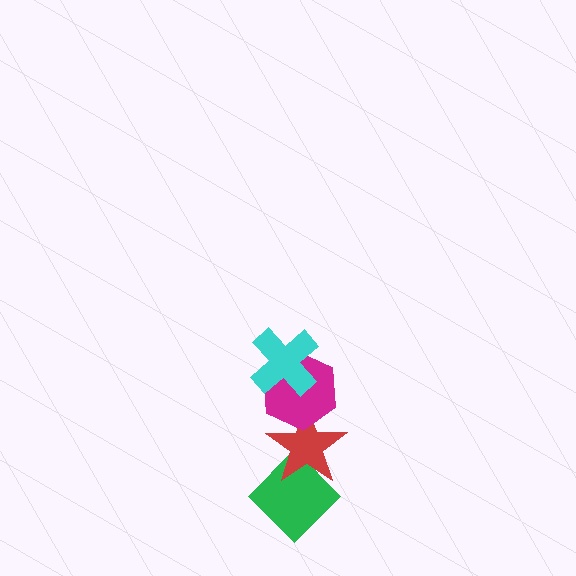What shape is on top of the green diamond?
The red star is on top of the green diamond.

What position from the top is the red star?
The red star is 3rd from the top.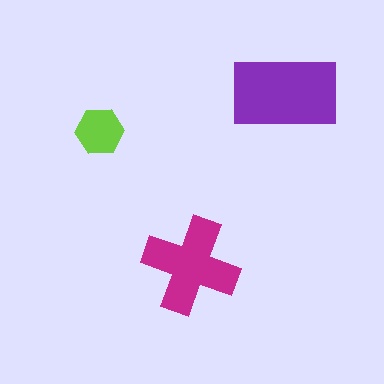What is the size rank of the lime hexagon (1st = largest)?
3rd.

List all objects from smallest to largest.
The lime hexagon, the magenta cross, the purple rectangle.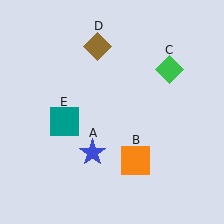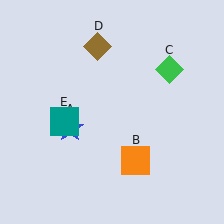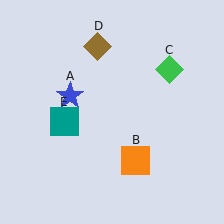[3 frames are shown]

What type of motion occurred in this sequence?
The blue star (object A) rotated clockwise around the center of the scene.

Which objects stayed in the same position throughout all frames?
Orange square (object B) and green diamond (object C) and brown diamond (object D) and teal square (object E) remained stationary.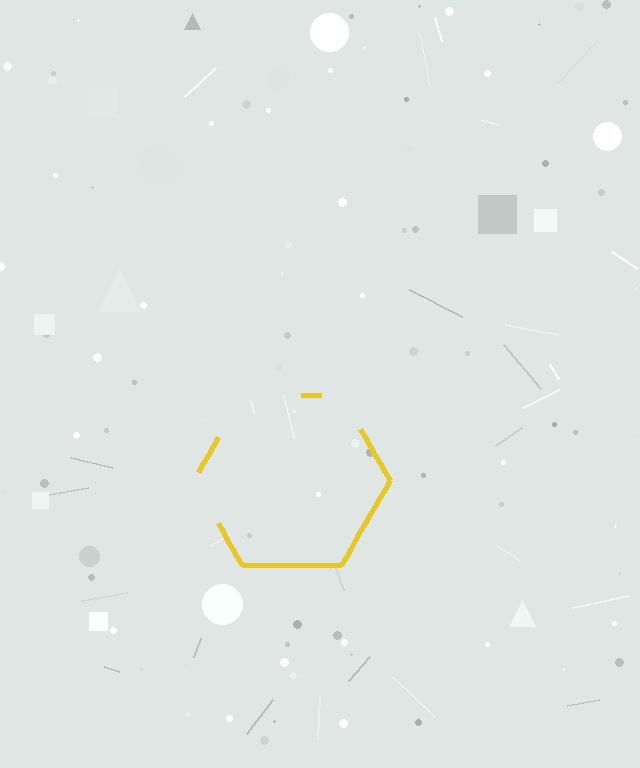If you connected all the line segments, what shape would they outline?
They would outline a hexagon.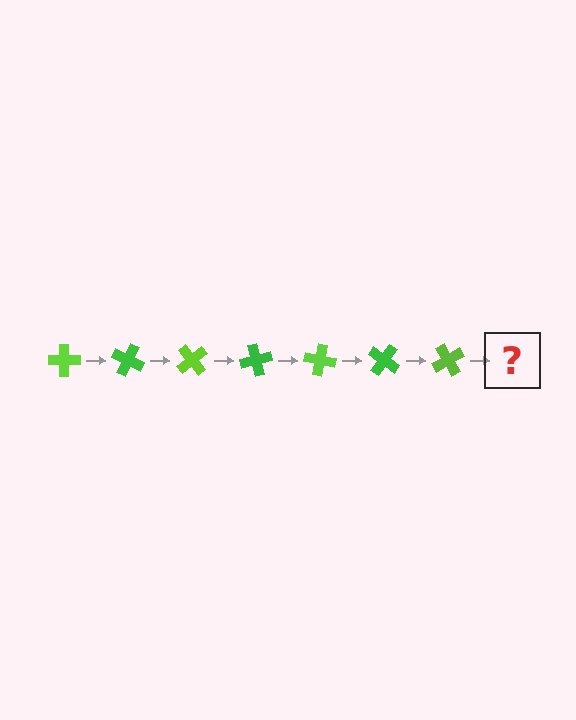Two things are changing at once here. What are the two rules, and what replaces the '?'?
The two rules are that it rotates 25 degrees each step and the color cycles through lime and green. The '?' should be a green cross, rotated 175 degrees from the start.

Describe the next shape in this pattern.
It should be a green cross, rotated 175 degrees from the start.